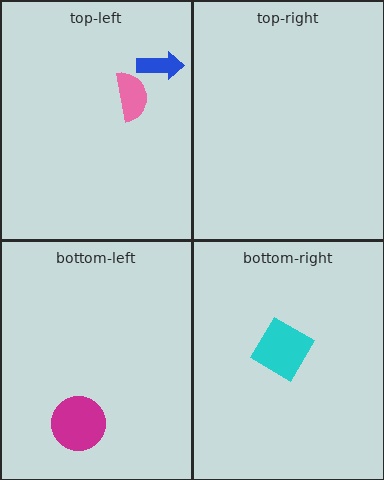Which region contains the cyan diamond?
The bottom-right region.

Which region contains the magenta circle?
The bottom-left region.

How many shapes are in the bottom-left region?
1.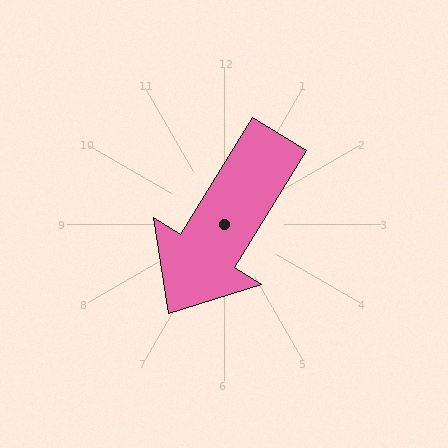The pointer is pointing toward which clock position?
Roughly 7 o'clock.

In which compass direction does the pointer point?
Southwest.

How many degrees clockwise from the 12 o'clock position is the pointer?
Approximately 212 degrees.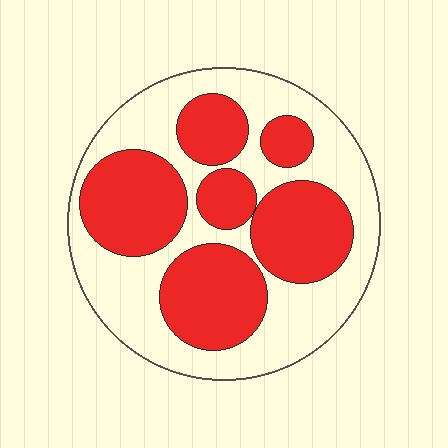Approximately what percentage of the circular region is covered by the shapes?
Approximately 45%.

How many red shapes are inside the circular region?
6.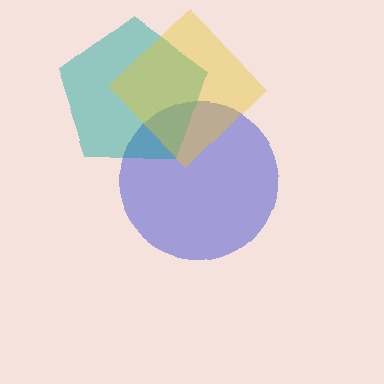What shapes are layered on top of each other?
The layered shapes are: a blue circle, a teal pentagon, a yellow diamond.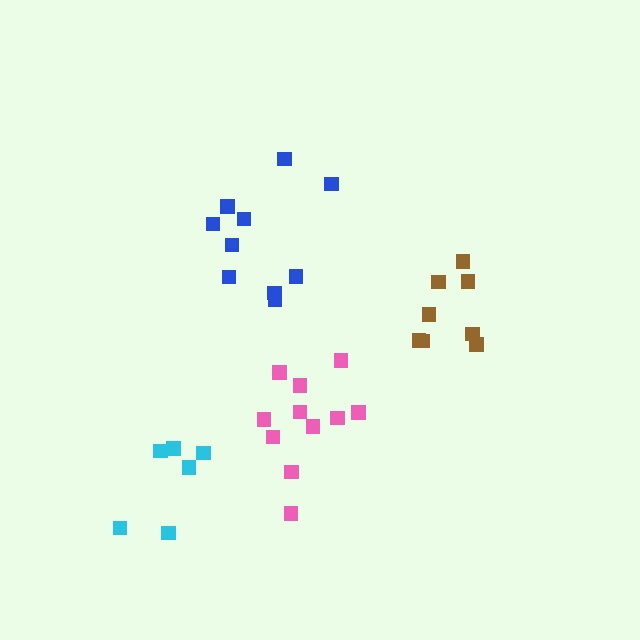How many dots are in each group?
Group 1: 11 dots, Group 2: 10 dots, Group 3: 6 dots, Group 4: 8 dots (35 total).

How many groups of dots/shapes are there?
There are 4 groups.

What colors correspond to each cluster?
The clusters are colored: pink, blue, cyan, brown.